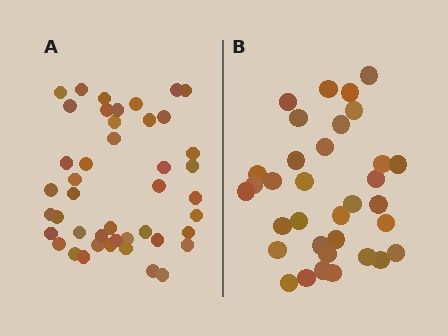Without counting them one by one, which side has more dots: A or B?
Region A (the left region) has more dots.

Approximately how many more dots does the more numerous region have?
Region A has roughly 10 or so more dots than region B.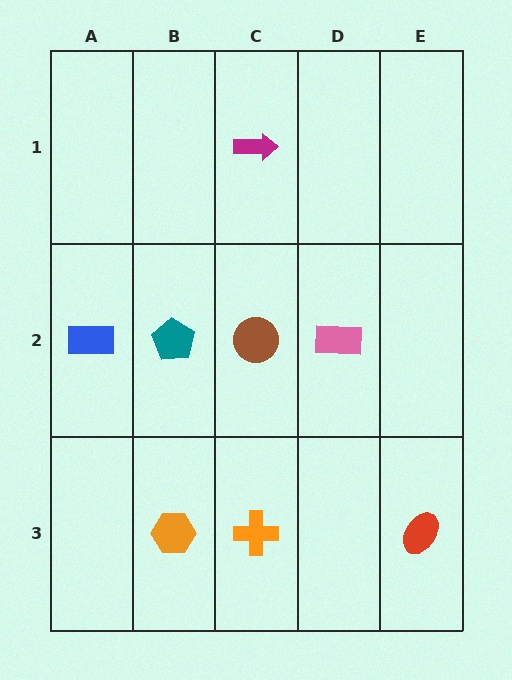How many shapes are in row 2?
4 shapes.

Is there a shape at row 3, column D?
No, that cell is empty.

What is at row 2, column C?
A brown circle.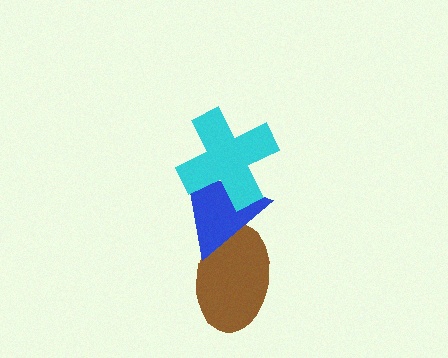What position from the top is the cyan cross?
The cyan cross is 1st from the top.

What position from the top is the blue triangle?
The blue triangle is 2nd from the top.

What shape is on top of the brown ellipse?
The blue triangle is on top of the brown ellipse.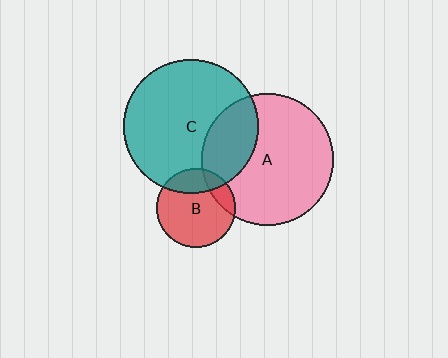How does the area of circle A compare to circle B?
Approximately 2.8 times.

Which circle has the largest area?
Circle C (teal).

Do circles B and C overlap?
Yes.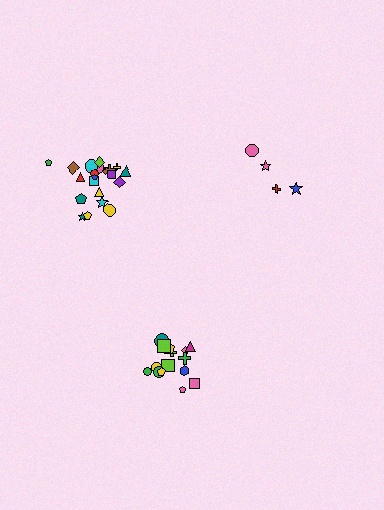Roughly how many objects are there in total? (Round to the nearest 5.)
Roughly 40 objects in total.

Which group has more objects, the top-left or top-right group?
The top-left group.